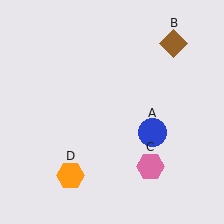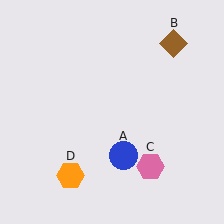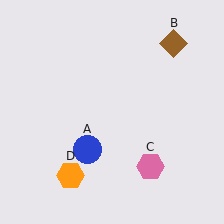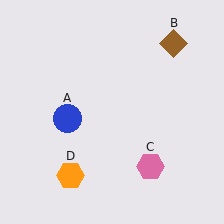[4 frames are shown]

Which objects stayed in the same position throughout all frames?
Brown diamond (object B) and pink hexagon (object C) and orange hexagon (object D) remained stationary.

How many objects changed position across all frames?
1 object changed position: blue circle (object A).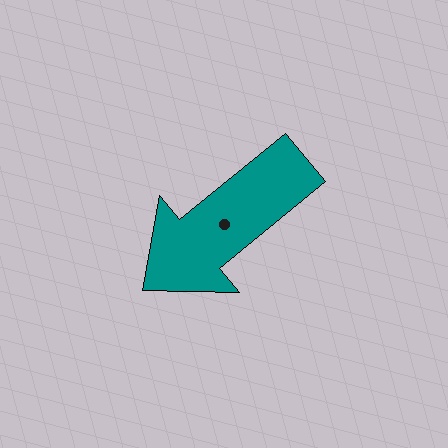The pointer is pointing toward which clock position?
Roughly 8 o'clock.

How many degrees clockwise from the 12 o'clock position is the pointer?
Approximately 231 degrees.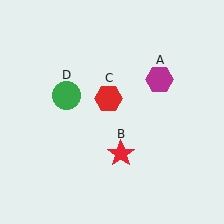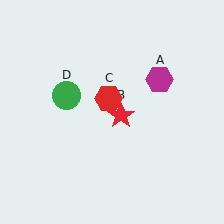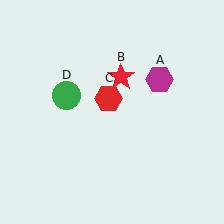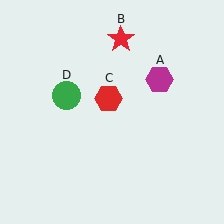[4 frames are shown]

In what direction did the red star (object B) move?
The red star (object B) moved up.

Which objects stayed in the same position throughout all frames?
Magenta hexagon (object A) and red hexagon (object C) and green circle (object D) remained stationary.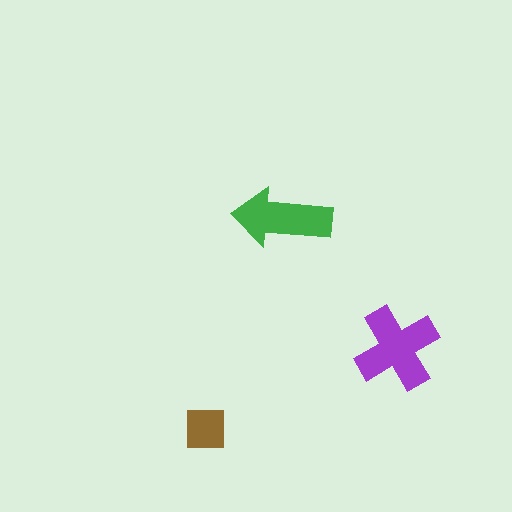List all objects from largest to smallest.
The purple cross, the green arrow, the brown square.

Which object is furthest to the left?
The brown square is leftmost.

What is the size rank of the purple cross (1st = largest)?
1st.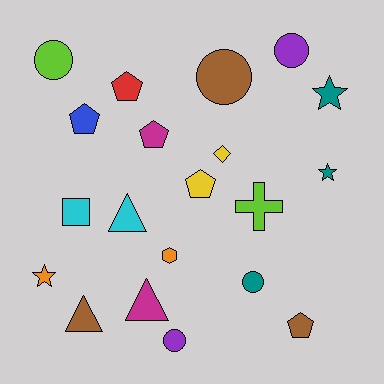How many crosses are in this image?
There is 1 cross.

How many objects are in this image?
There are 20 objects.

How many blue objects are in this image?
There is 1 blue object.